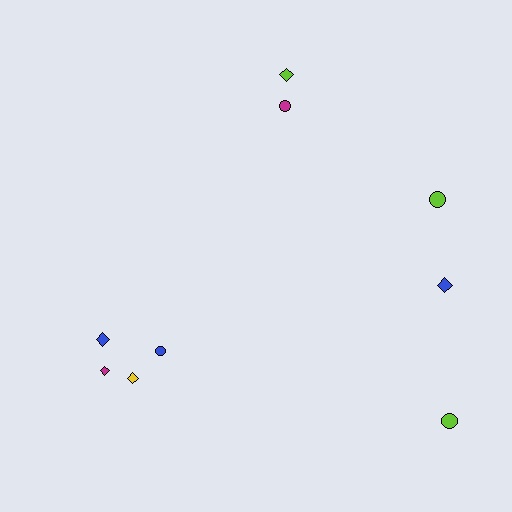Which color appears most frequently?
Blue, with 3 objects.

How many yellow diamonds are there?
There is 1 yellow diamond.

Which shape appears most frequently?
Diamond, with 5 objects.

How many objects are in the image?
There are 9 objects.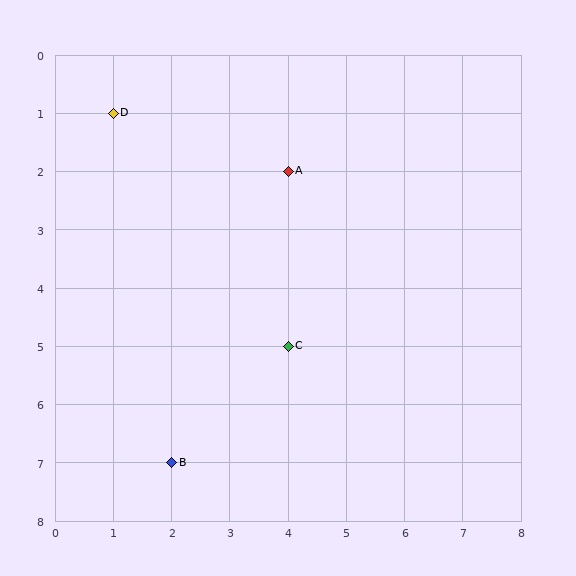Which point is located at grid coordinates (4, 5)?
Point C is at (4, 5).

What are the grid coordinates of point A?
Point A is at grid coordinates (4, 2).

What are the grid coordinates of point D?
Point D is at grid coordinates (1, 1).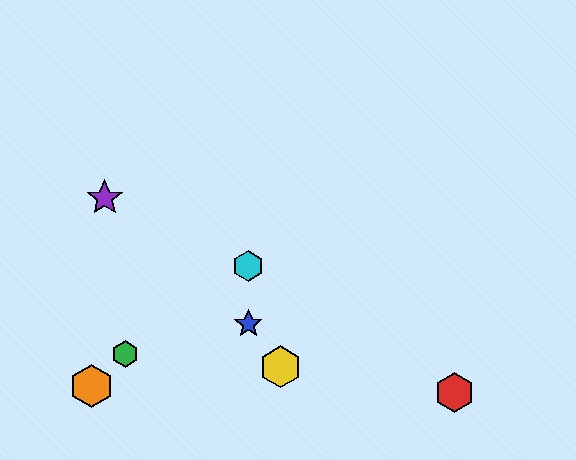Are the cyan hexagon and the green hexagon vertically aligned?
No, the cyan hexagon is at x≈248 and the green hexagon is at x≈125.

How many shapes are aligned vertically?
2 shapes (the blue star, the cyan hexagon) are aligned vertically.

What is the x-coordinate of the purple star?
The purple star is at x≈105.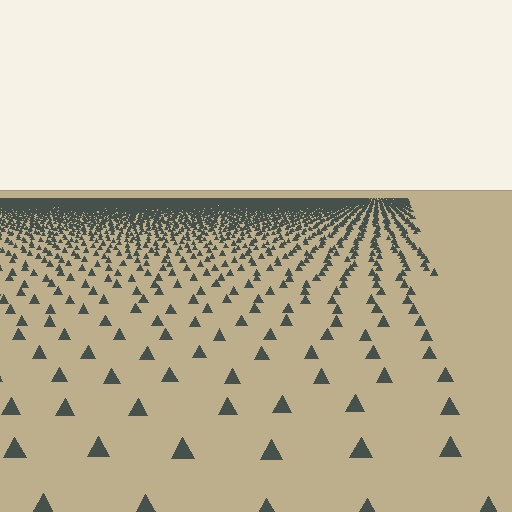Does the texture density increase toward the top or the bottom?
Density increases toward the top.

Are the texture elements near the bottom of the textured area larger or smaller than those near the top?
Larger. Near the bottom, elements are closer to the viewer and appear at a bigger on-screen size.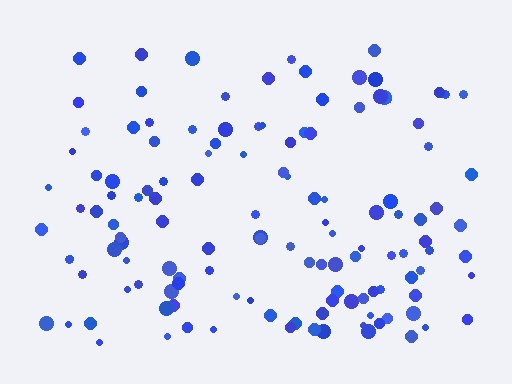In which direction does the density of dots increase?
From top to bottom, with the bottom side densest.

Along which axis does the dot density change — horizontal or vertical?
Vertical.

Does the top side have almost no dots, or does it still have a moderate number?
Still a moderate number, just noticeably fewer than the bottom.